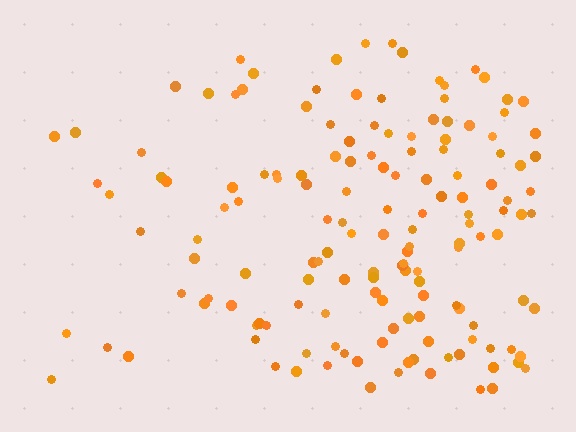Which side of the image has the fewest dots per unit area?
The left.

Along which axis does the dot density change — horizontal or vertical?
Horizontal.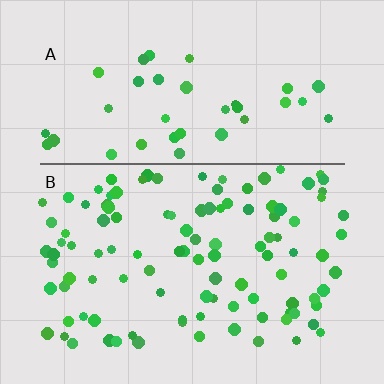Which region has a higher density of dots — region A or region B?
B (the bottom).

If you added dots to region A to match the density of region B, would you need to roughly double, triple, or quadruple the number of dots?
Approximately triple.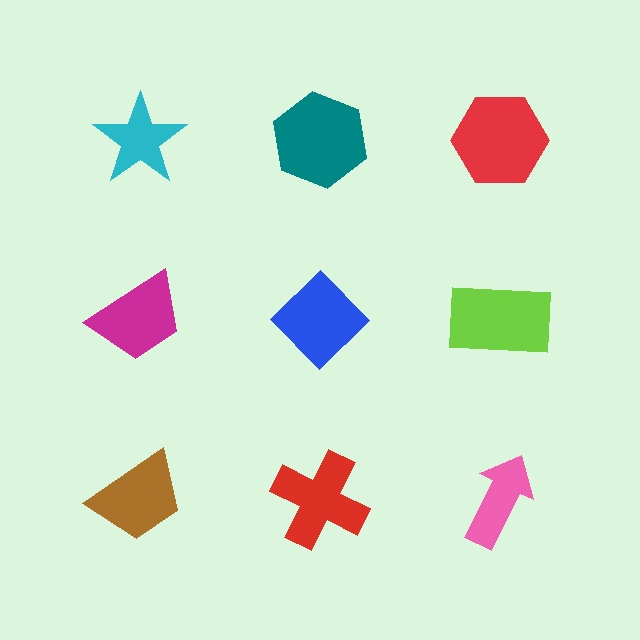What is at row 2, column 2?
A blue diamond.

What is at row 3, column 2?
A red cross.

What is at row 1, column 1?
A cyan star.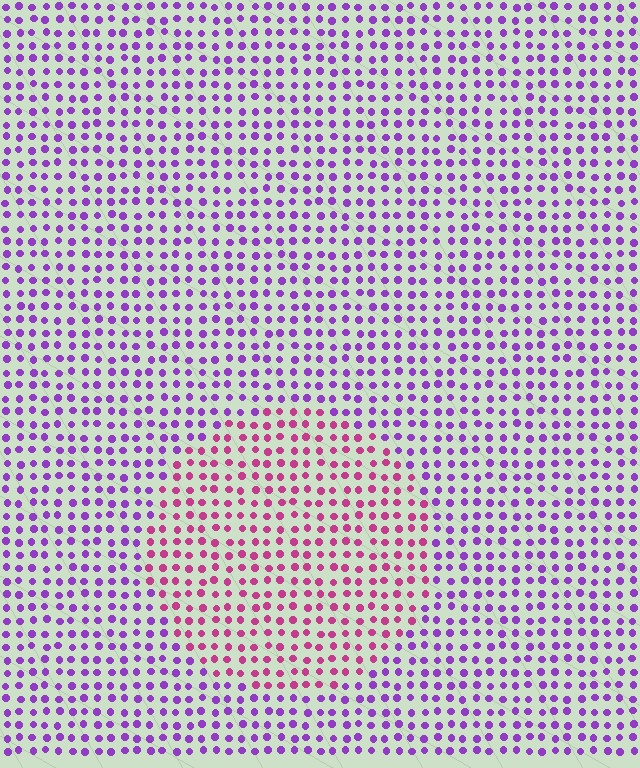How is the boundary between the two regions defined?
The boundary is defined purely by a slight shift in hue (about 46 degrees). Spacing, size, and orientation are identical on both sides.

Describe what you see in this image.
The image is filled with small purple elements in a uniform arrangement. A circle-shaped region is visible where the elements are tinted to a slightly different hue, forming a subtle color boundary.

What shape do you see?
I see a circle.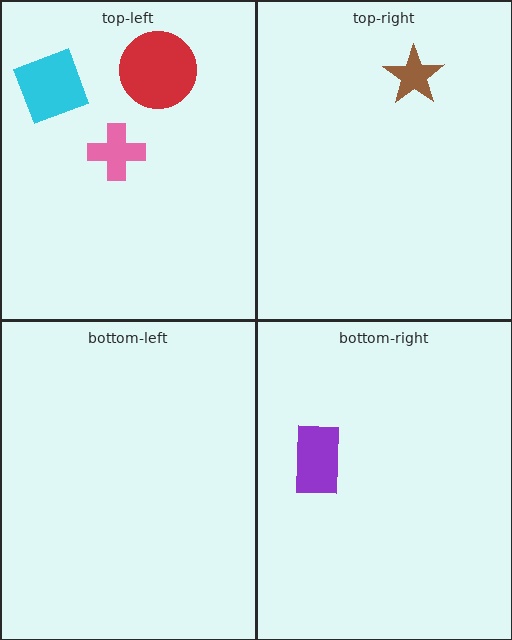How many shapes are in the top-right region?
1.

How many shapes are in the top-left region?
3.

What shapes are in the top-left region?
The pink cross, the cyan diamond, the red circle.